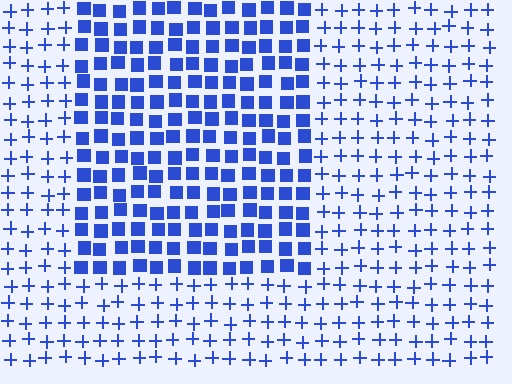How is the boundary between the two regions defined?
The boundary is defined by a change in element shape: squares inside vs. plus signs outside. All elements share the same color and spacing.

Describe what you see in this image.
The image is filled with small blue elements arranged in a uniform grid. A rectangle-shaped region contains squares, while the surrounding area contains plus signs. The boundary is defined purely by the change in element shape.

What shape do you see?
I see a rectangle.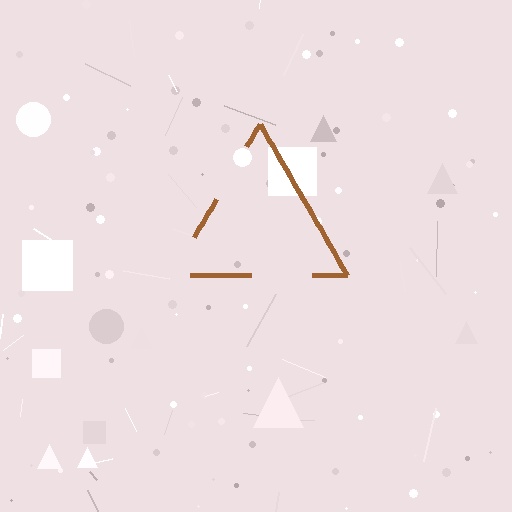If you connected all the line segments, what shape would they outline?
They would outline a triangle.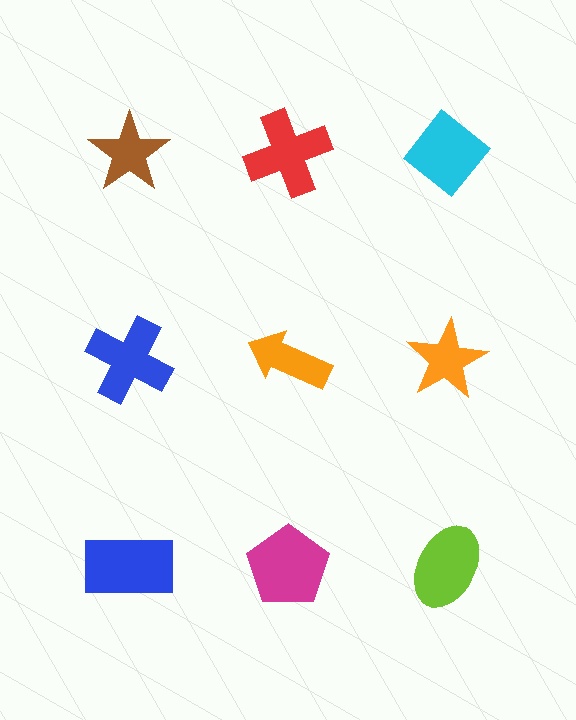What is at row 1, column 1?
A brown star.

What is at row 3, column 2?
A magenta pentagon.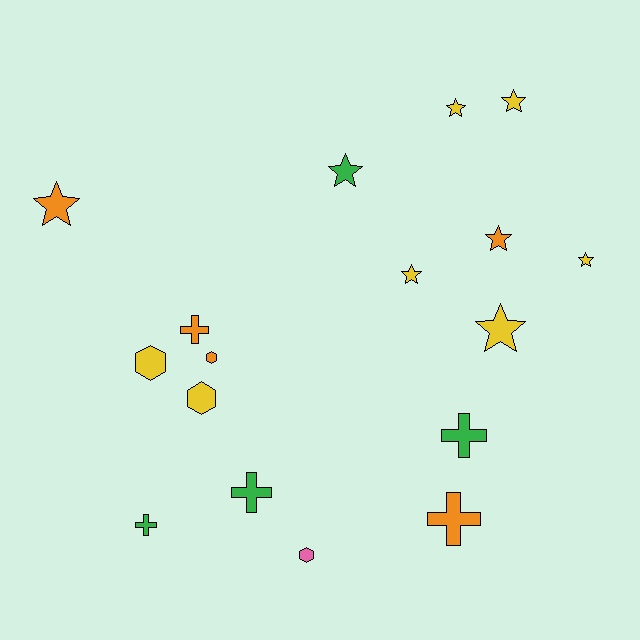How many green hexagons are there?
There are no green hexagons.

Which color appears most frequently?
Yellow, with 7 objects.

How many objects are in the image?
There are 17 objects.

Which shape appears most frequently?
Star, with 8 objects.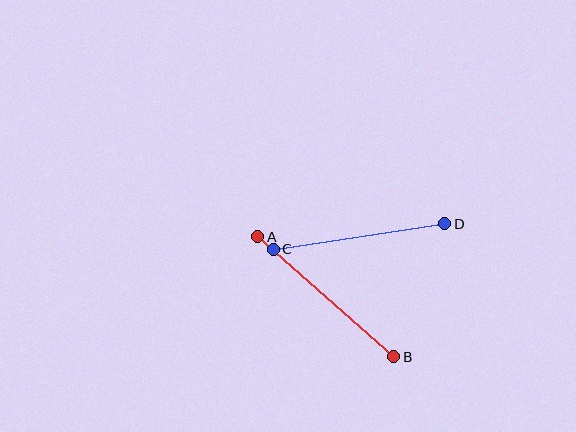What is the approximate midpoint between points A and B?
The midpoint is at approximately (326, 297) pixels.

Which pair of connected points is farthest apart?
Points A and B are farthest apart.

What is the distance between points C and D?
The distance is approximately 173 pixels.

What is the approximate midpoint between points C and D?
The midpoint is at approximately (359, 237) pixels.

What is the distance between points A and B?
The distance is approximately 182 pixels.